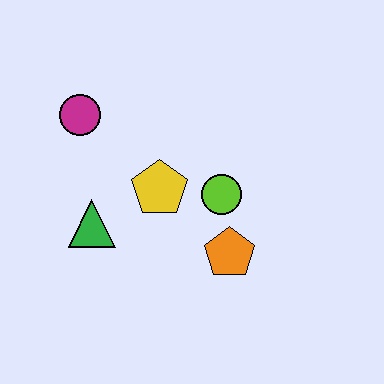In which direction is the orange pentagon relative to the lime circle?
The orange pentagon is below the lime circle.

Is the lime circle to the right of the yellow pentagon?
Yes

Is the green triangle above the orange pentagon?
Yes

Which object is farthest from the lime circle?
The magenta circle is farthest from the lime circle.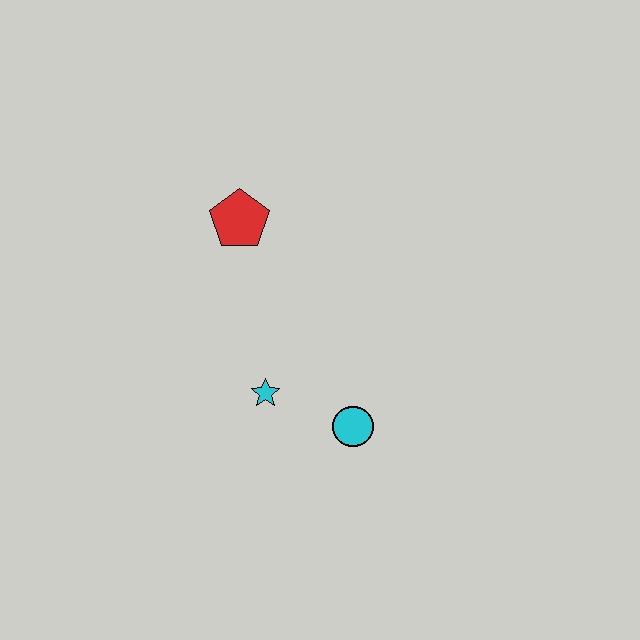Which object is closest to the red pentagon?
The cyan star is closest to the red pentagon.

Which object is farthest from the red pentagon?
The cyan circle is farthest from the red pentagon.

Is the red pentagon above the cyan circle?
Yes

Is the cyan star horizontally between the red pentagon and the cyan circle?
Yes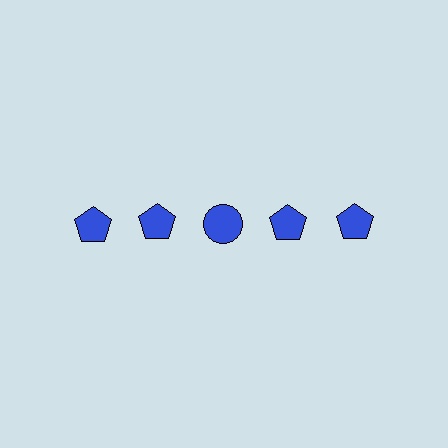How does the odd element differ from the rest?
It has a different shape: circle instead of pentagon.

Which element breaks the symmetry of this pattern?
The blue circle in the top row, center column breaks the symmetry. All other shapes are blue pentagons.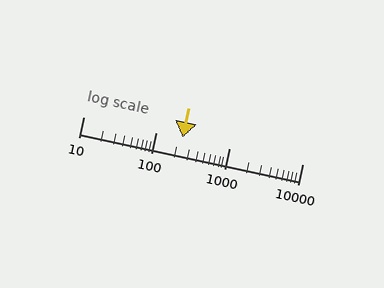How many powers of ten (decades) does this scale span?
The scale spans 3 decades, from 10 to 10000.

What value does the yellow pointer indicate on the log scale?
The pointer indicates approximately 230.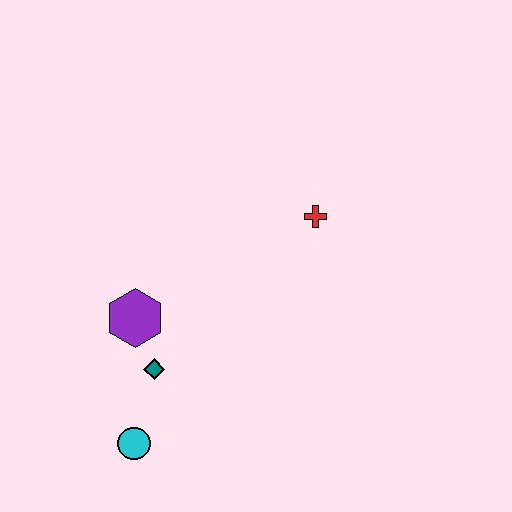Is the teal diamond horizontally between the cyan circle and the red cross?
Yes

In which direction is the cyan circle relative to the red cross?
The cyan circle is below the red cross.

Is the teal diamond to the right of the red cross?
No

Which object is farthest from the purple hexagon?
The red cross is farthest from the purple hexagon.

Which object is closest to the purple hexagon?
The teal diamond is closest to the purple hexagon.